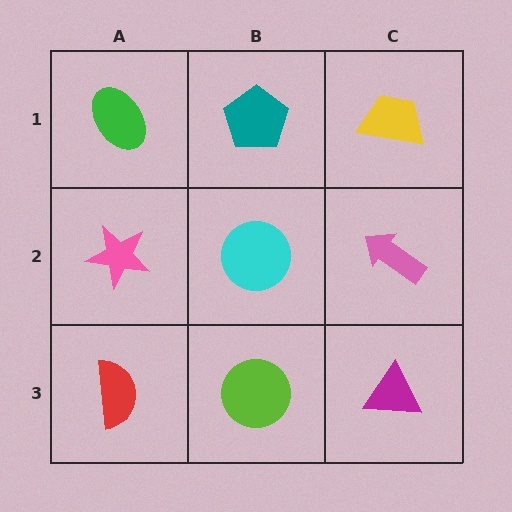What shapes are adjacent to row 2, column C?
A yellow trapezoid (row 1, column C), a magenta triangle (row 3, column C), a cyan circle (row 2, column B).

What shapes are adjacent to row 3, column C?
A pink arrow (row 2, column C), a lime circle (row 3, column B).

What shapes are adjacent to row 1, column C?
A pink arrow (row 2, column C), a teal pentagon (row 1, column B).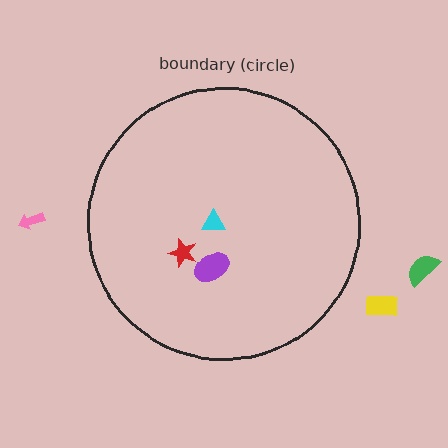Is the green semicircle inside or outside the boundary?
Outside.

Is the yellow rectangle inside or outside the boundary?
Outside.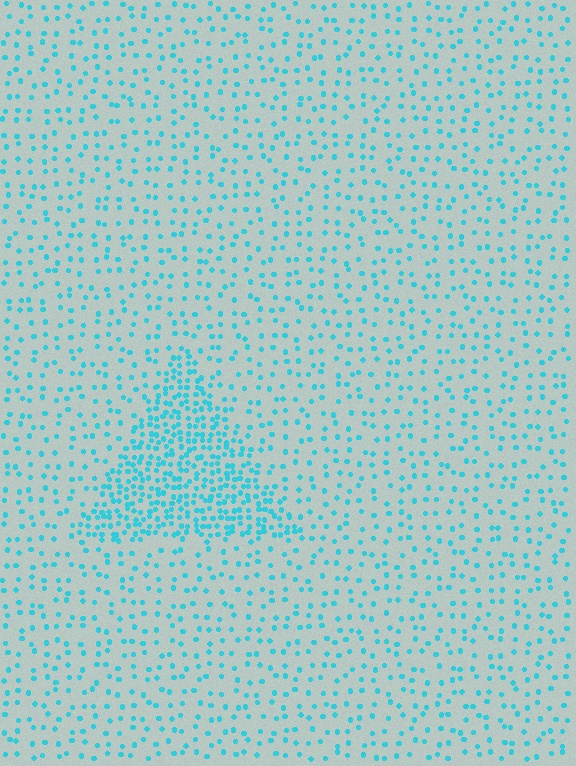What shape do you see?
I see a triangle.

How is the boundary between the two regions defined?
The boundary is defined by a change in element density (approximately 2.7x ratio). All elements are the same color, size, and shape.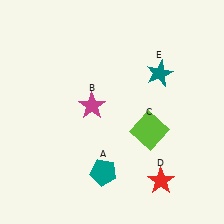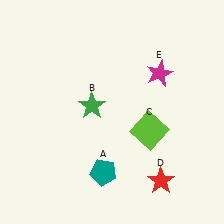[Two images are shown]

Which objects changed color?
B changed from magenta to green. E changed from teal to magenta.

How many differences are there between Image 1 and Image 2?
There are 2 differences between the two images.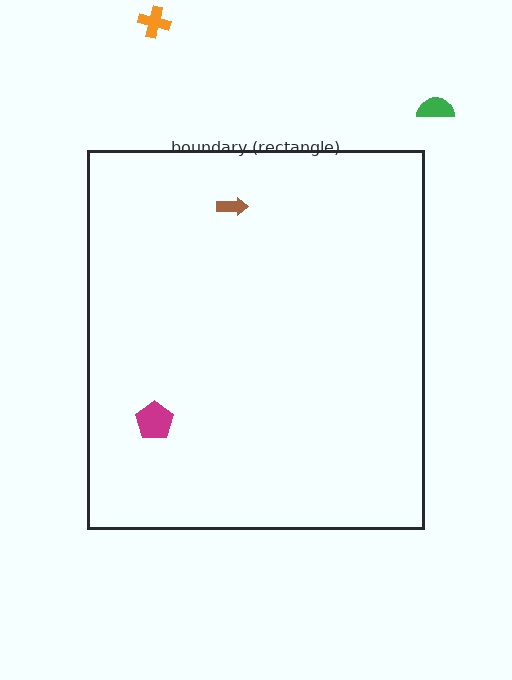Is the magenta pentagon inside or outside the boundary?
Inside.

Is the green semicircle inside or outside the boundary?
Outside.